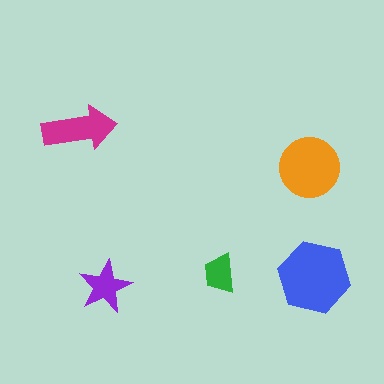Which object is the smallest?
The green trapezoid.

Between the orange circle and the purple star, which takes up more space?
The orange circle.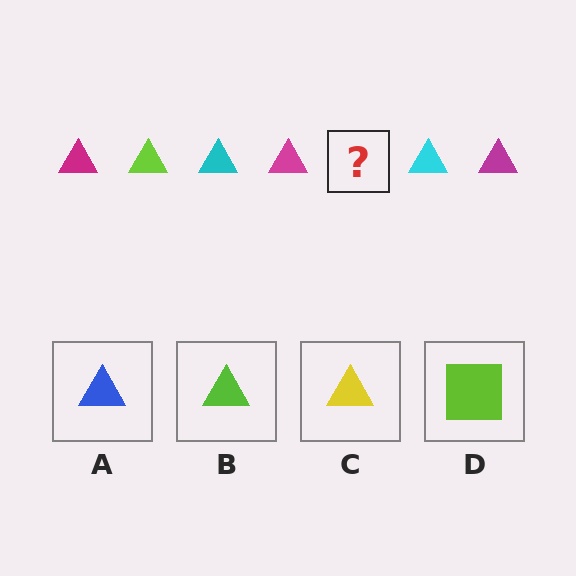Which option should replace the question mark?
Option B.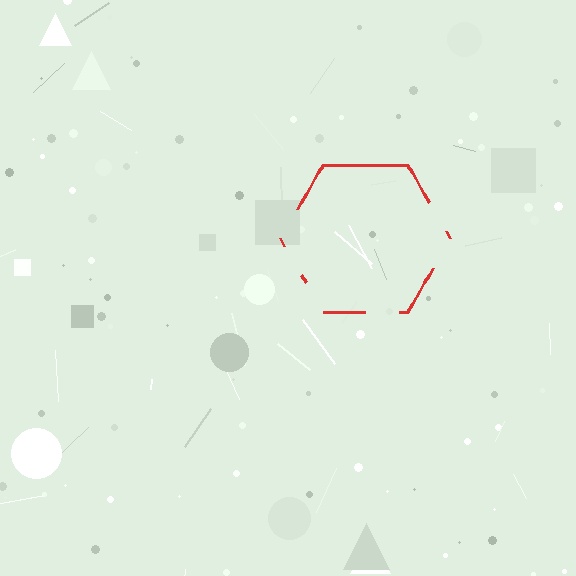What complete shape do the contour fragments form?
The contour fragments form a hexagon.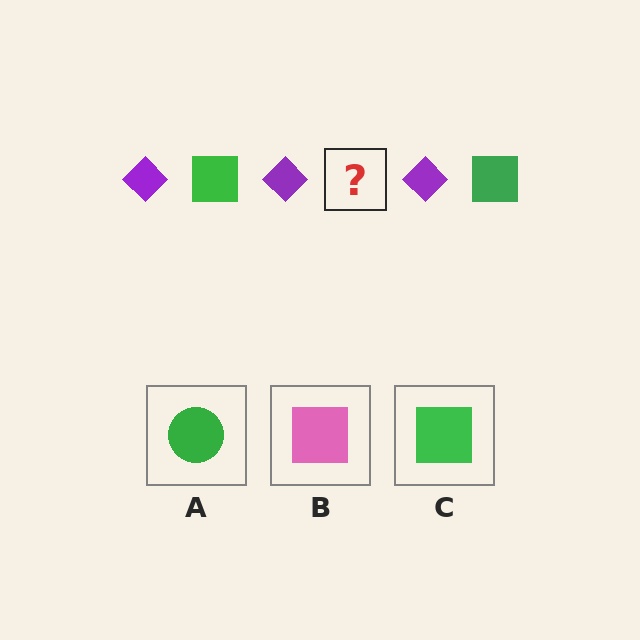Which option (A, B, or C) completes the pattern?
C.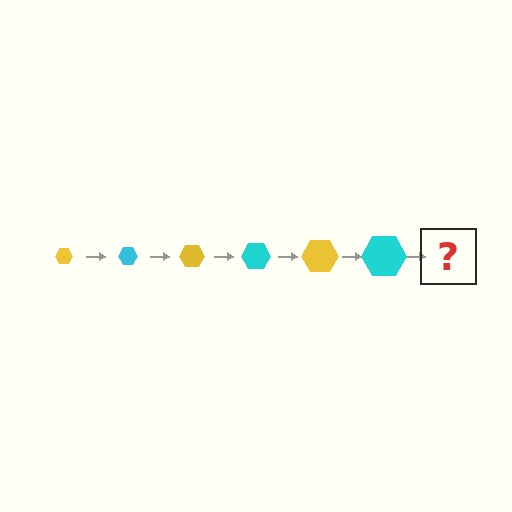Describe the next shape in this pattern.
It should be a yellow hexagon, larger than the previous one.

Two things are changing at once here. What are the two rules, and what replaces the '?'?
The two rules are that the hexagon grows larger each step and the color cycles through yellow and cyan. The '?' should be a yellow hexagon, larger than the previous one.